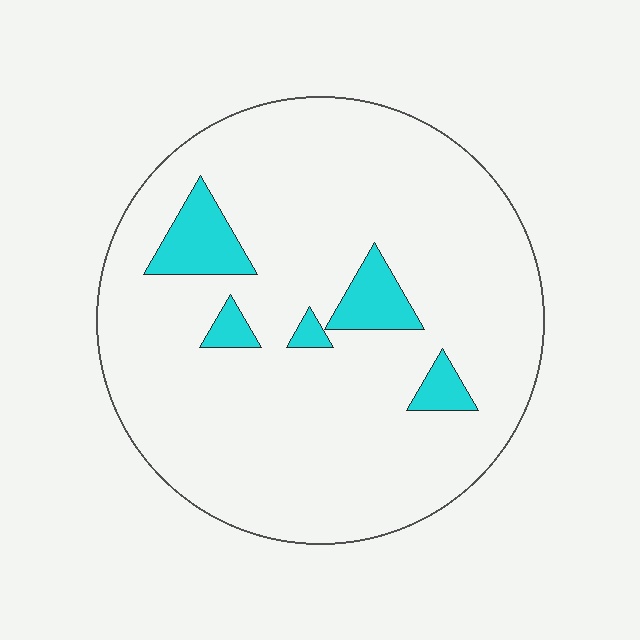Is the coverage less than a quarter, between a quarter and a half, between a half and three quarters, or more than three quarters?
Less than a quarter.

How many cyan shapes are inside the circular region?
5.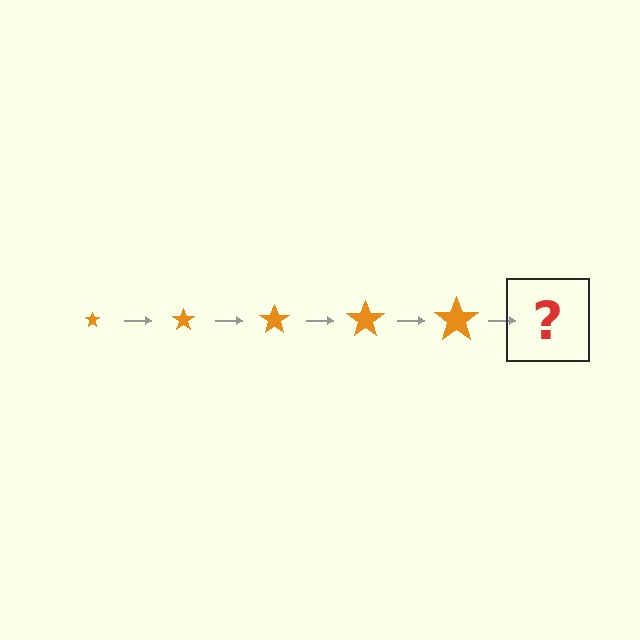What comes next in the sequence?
The next element should be an orange star, larger than the previous one.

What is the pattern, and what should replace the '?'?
The pattern is that the star gets progressively larger each step. The '?' should be an orange star, larger than the previous one.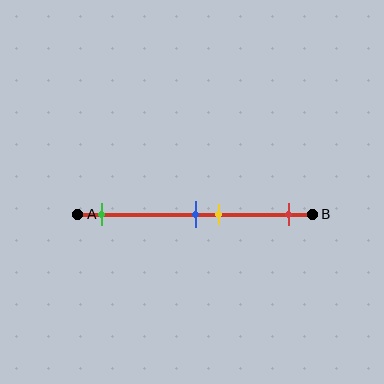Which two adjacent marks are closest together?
The blue and yellow marks are the closest adjacent pair.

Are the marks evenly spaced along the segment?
No, the marks are not evenly spaced.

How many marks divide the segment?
There are 4 marks dividing the segment.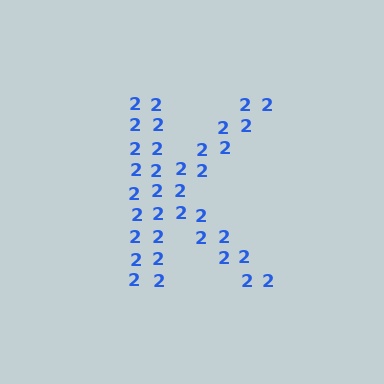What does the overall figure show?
The overall figure shows the letter K.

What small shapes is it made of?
It is made of small digit 2's.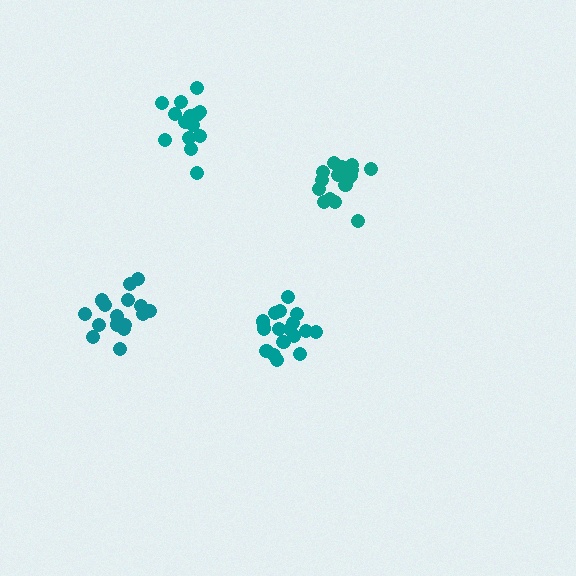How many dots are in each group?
Group 1: 16 dots, Group 2: 16 dots, Group 3: 16 dots, Group 4: 17 dots (65 total).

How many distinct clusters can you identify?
There are 4 distinct clusters.